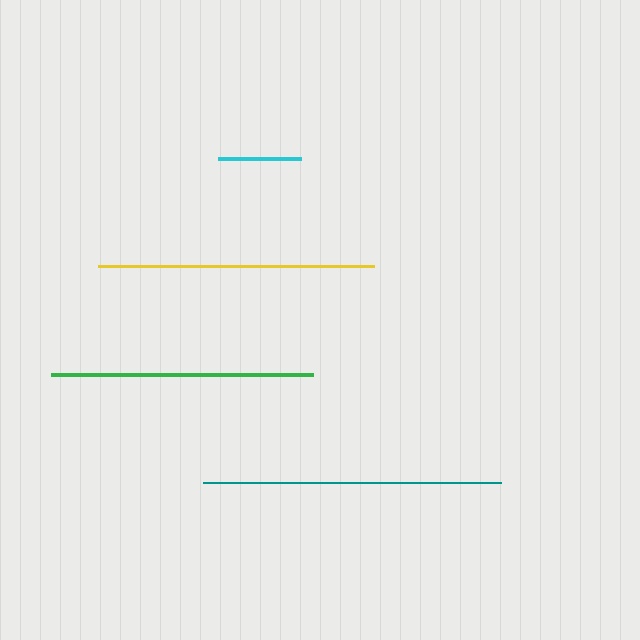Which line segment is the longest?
The teal line is the longest at approximately 298 pixels.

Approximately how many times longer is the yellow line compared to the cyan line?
The yellow line is approximately 3.3 times the length of the cyan line.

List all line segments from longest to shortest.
From longest to shortest: teal, yellow, green, cyan.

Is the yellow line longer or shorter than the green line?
The yellow line is longer than the green line.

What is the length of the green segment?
The green segment is approximately 262 pixels long.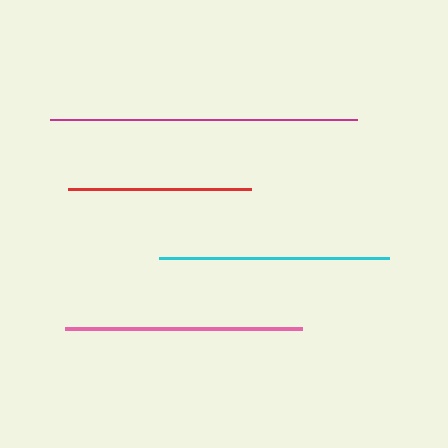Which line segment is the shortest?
The red line is the shortest at approximately 184 pixels.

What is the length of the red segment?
The red segment is approximately 184 pixels long.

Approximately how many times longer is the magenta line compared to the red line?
The magenta line is approximately 1.7 times the length of the red line.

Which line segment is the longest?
The magenta line is the longest at approximately 307 pixels.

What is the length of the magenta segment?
The magenta segment is approximately 307 pixels long.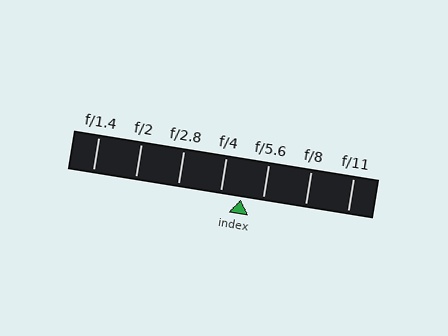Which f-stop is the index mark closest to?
The index mark is closest to f/4.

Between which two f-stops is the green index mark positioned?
The index mark is between f/4 and f/5.6.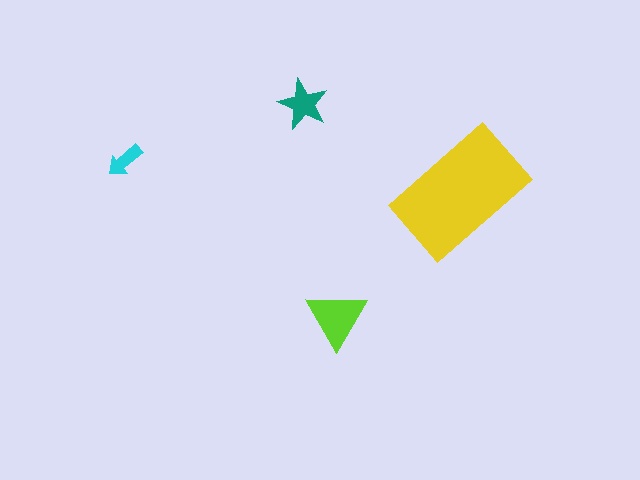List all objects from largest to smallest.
The yellow rectangle, the lime triangle, the teal star, the cyan arrow.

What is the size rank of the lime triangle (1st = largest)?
2nd.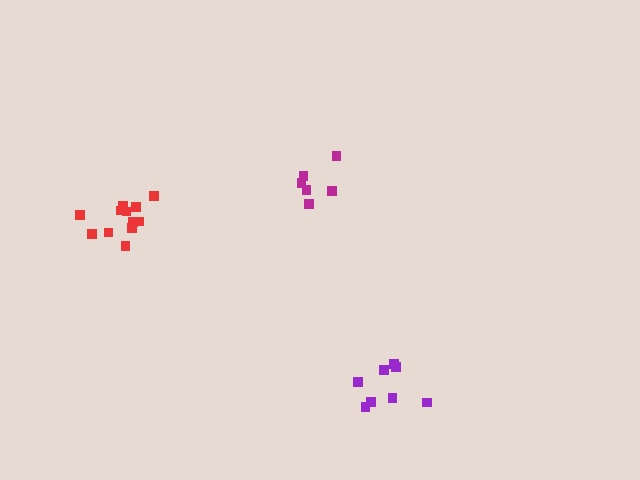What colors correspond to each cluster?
The clusters are colored: magenta, red, purple.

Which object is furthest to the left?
The red cluster is leftmost.